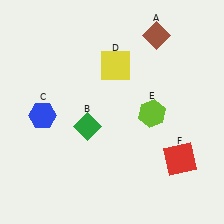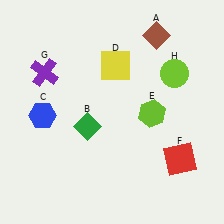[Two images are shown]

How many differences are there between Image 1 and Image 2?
There are 2 differences between the two images.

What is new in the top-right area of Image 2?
A lime circle (H) was added in the top-right area of Image 2.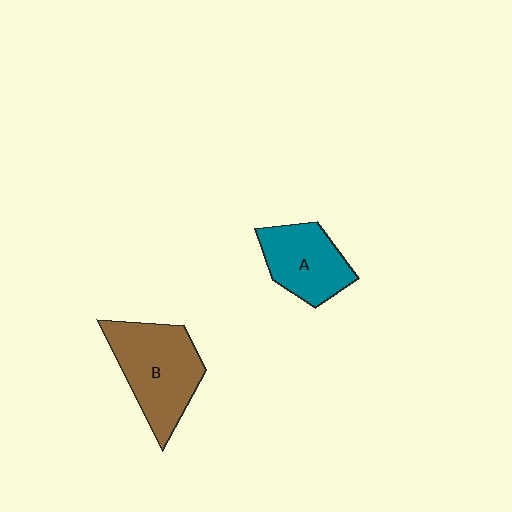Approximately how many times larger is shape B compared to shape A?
Approximately 1.4 times.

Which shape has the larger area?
Shape B (brown).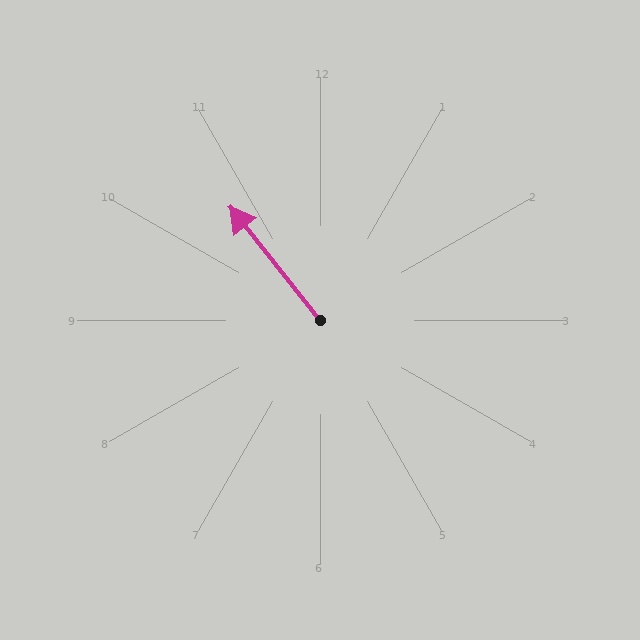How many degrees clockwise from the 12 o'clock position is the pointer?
Approximately 321 degrees.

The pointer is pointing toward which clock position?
Roughly 11 o'clock.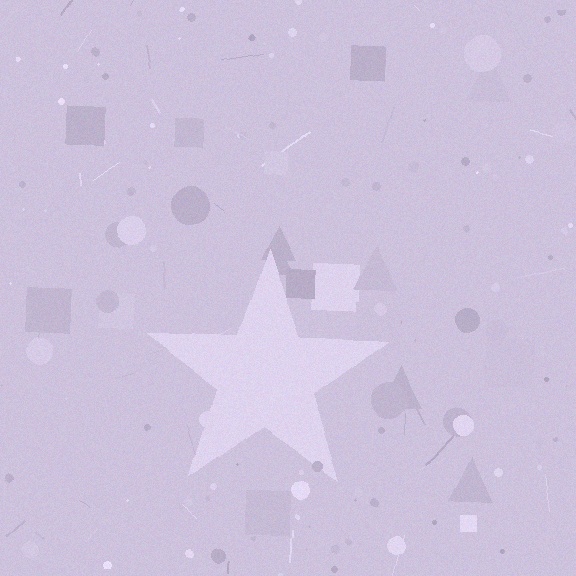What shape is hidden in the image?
A star is hidden in the image.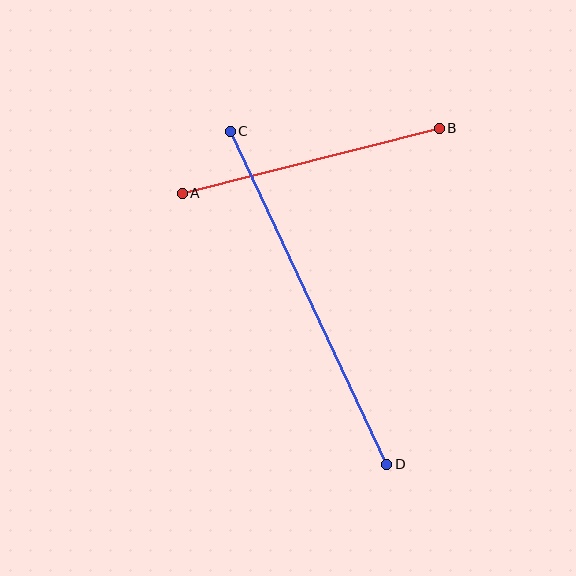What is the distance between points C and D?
The distance is approximately 368 pixels.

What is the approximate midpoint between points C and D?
The midpoint is at approximately (308, 298) pixels.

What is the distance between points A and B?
The distance is approximately 265 pixels.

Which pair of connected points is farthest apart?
Points C and D are farthest apart.